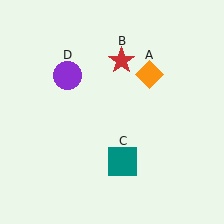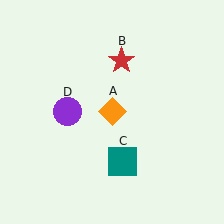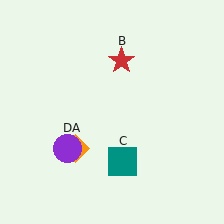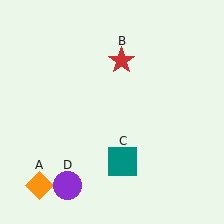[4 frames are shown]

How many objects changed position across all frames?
2 objects changed position: orange diamond (object A), purple circle (object D).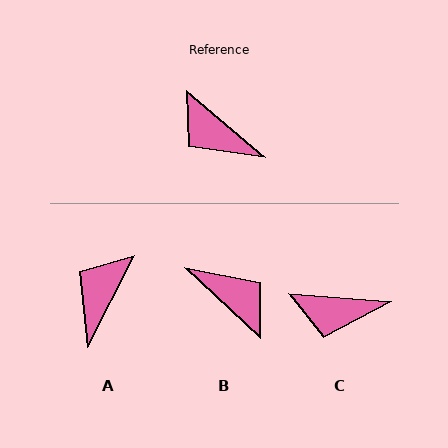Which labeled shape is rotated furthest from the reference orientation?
B, about 177 degrees away.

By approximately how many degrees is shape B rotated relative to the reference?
Approximately 177 degrees counter-clockwise.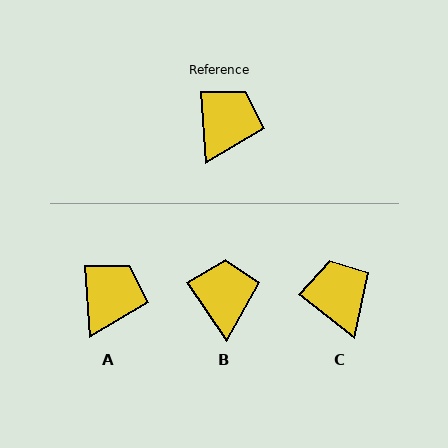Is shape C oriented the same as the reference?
No, it is off by about 47 degrees.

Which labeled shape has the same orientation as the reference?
A.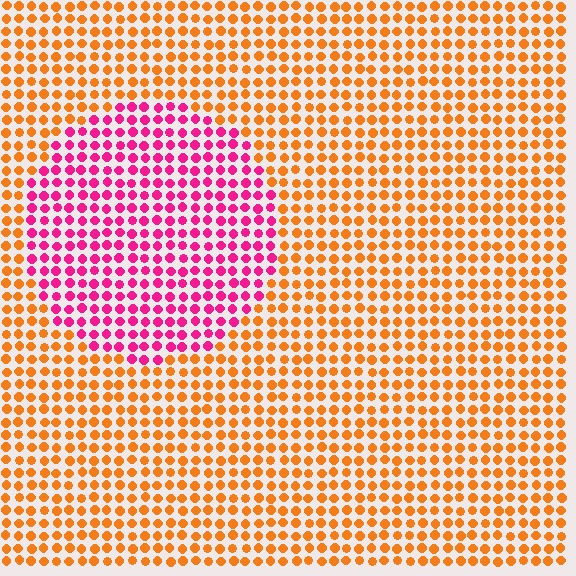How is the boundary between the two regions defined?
The boundary is defined purely by a slight shift in hue (about 60 degrees). Spacing, size, and orientation are identical on both sides.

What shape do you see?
I see a circle.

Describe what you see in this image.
The image is filled with small orange elements in a uniform arrangement. A circle-shaped region is visible where the elements are tinted to a slightly different hue, forming a subtle color boundary.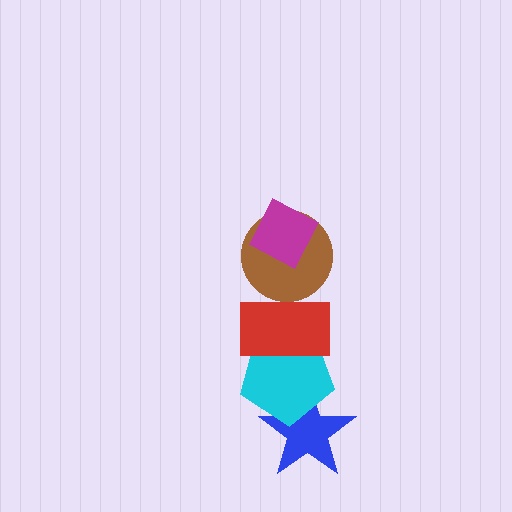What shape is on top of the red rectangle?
The brown circle is on top of the red rectangle.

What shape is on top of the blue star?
The cyan pentagon is on top of the blue star.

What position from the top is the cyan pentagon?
The cyan pentagon is 4th from the top.